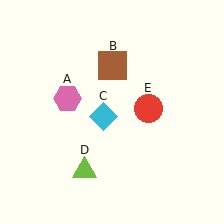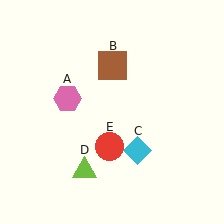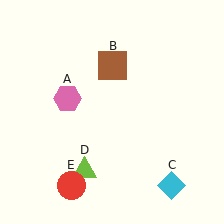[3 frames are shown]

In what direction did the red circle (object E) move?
The red circle (object E) moved down and to the left.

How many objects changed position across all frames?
2 objects changed position: cyan diamond (object C), red circle (object E).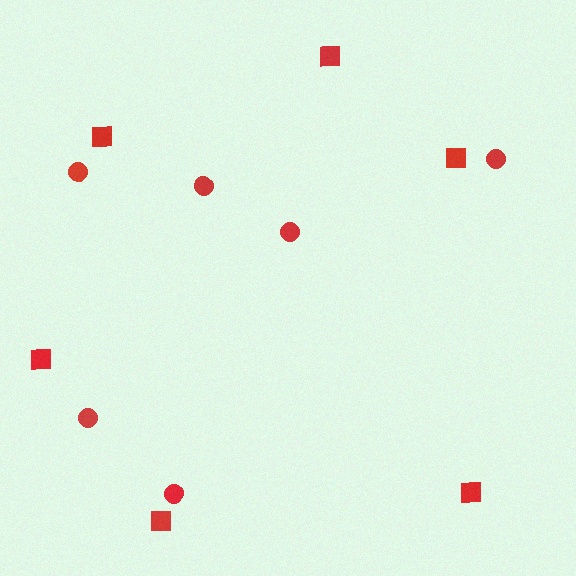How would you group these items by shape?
There are 2 groups: one group of circles (6) and one group of squares (6).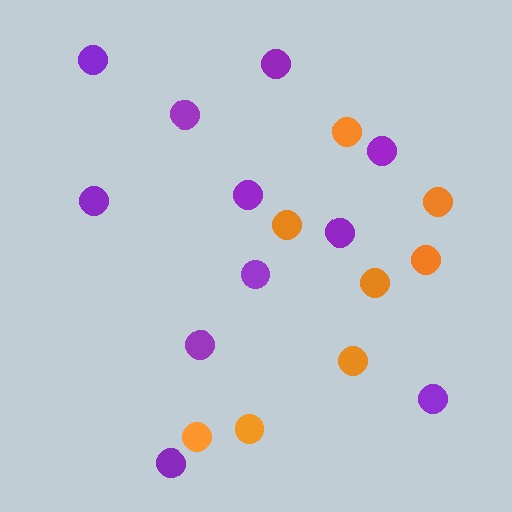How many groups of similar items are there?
There are 2 groups: one group of orange circles (8) and one group of purple circles (11).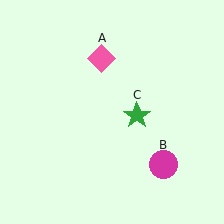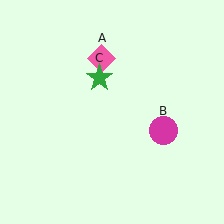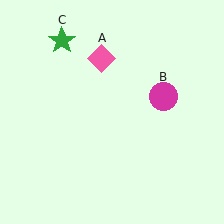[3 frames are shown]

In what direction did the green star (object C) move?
The green star (object C) moved up and to the left.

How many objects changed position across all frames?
2 objects changed position: magenta circle (object B), green star (object C).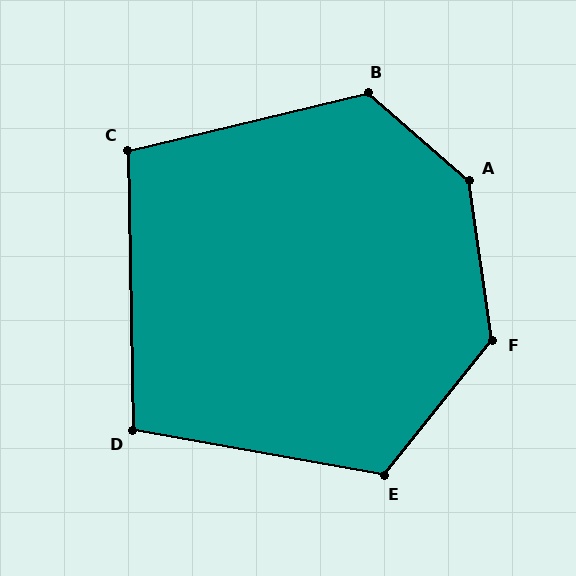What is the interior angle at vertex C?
Approximately 103 degrees (obtuse).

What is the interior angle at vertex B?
Approximately 126 degrees (obtuse).